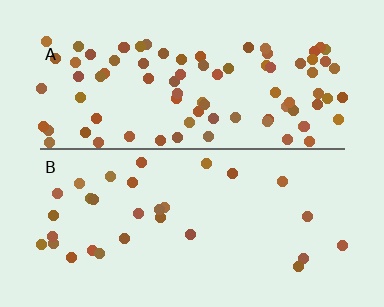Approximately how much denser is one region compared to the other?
Approximately 2.9× — region A over region B.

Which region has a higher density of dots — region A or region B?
A (the top).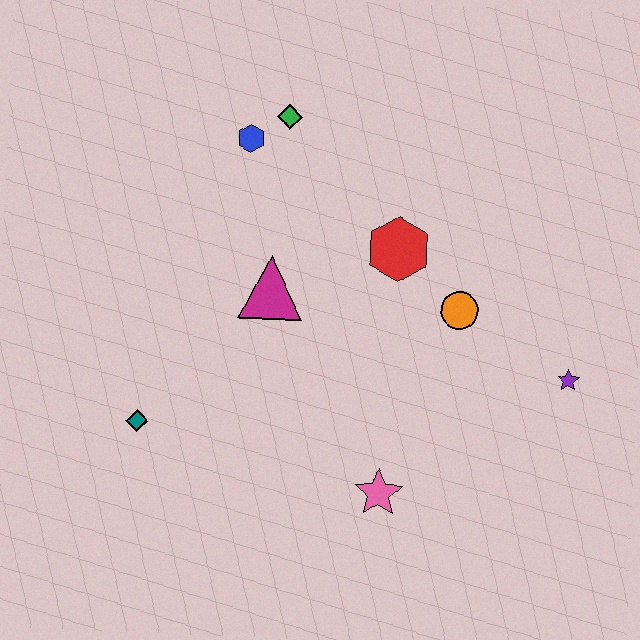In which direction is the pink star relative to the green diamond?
The pink star is below the green diamond.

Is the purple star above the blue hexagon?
No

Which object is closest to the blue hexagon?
The green diamond is closest to the blue hexagon.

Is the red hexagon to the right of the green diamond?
Yes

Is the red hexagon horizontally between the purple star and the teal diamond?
Yes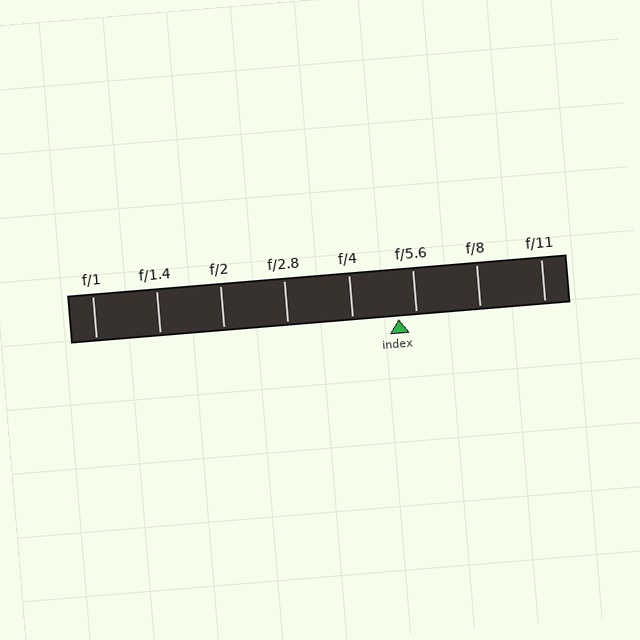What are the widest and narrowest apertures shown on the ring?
The widest aperture shown is f/1 and the narrowest is f/11.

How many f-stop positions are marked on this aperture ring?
There are 8 f-stop positions marked.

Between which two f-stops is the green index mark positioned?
The index mark is between f/4 and f/5.6.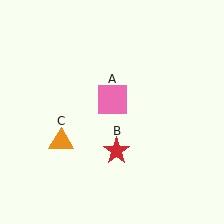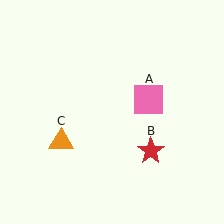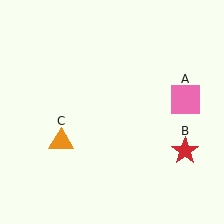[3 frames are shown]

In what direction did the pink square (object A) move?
The pink square (object A) moved right.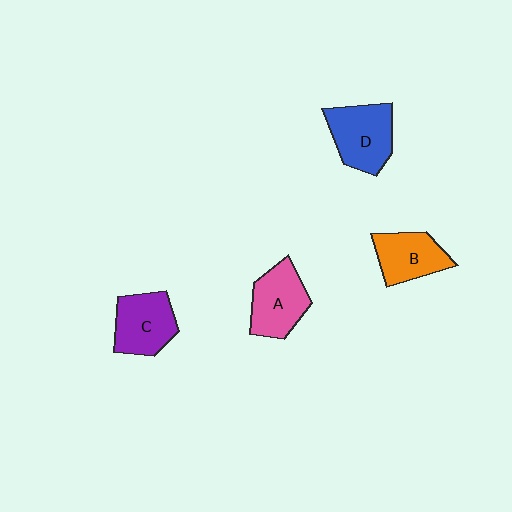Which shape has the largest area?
Shape D (blue).